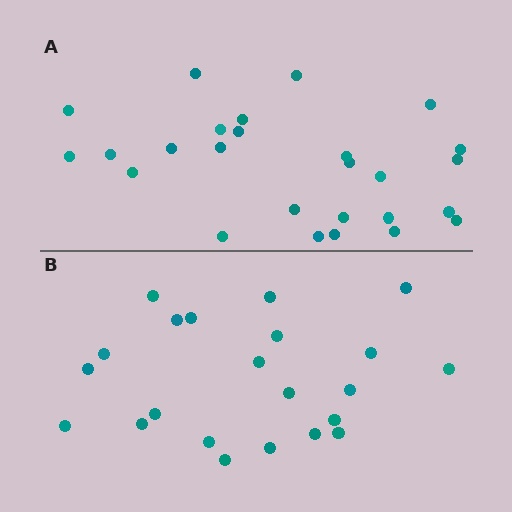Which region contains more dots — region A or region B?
Region A (the top region) has more dots.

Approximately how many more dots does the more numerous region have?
Region A has about 4 more dots than region B.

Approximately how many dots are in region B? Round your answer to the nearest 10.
About 20 dots. (The exact count is 22, which rounds to 20.)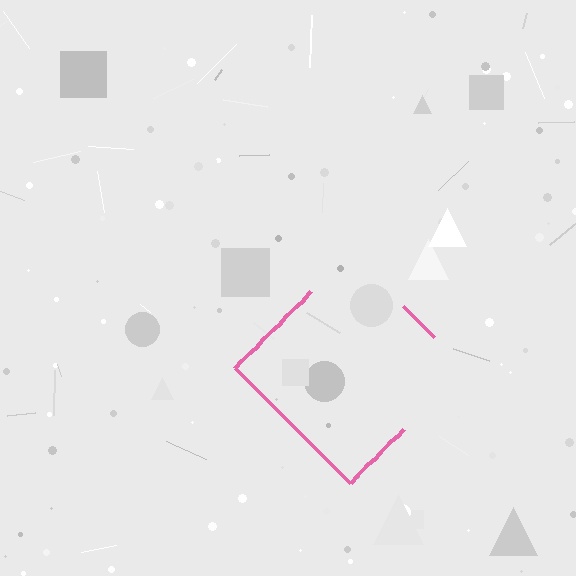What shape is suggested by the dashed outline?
The dashed outline suggests a diamond.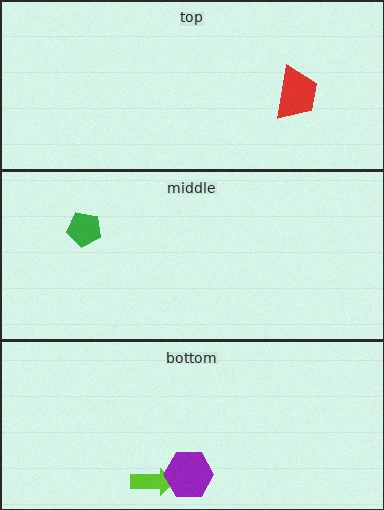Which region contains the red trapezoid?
The top region.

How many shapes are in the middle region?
1.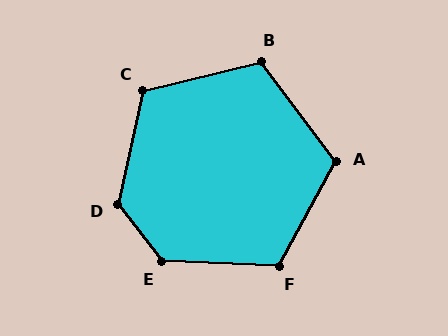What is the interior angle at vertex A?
Approximately 114 degrees (obtuse).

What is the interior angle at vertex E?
Approximately 130 degrees (obtuse).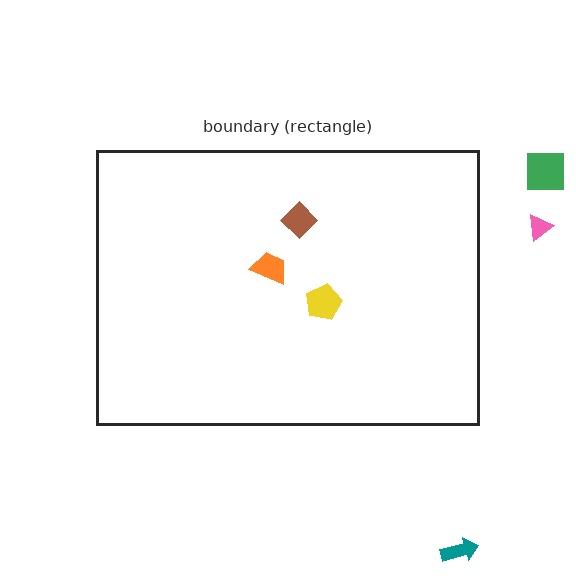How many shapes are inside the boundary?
3 inside, 3 outside.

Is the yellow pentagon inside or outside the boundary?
Inside.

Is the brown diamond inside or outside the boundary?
Inside.